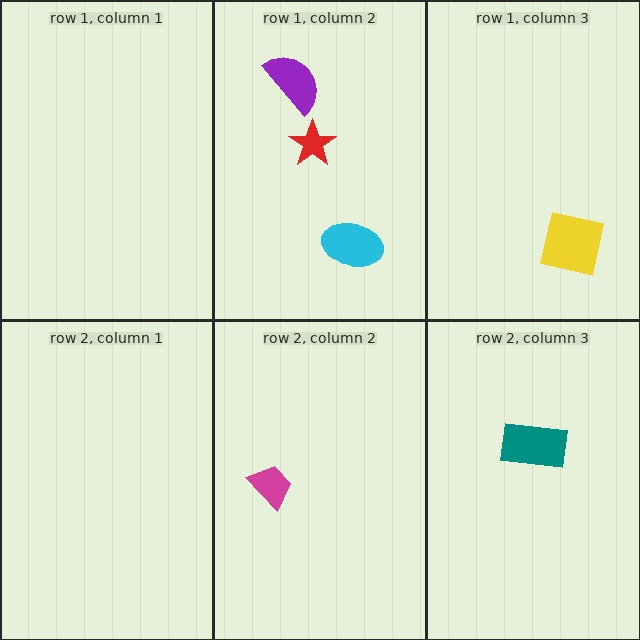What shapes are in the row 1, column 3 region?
The yellow square.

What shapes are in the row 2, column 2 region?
The magenta trapezoid.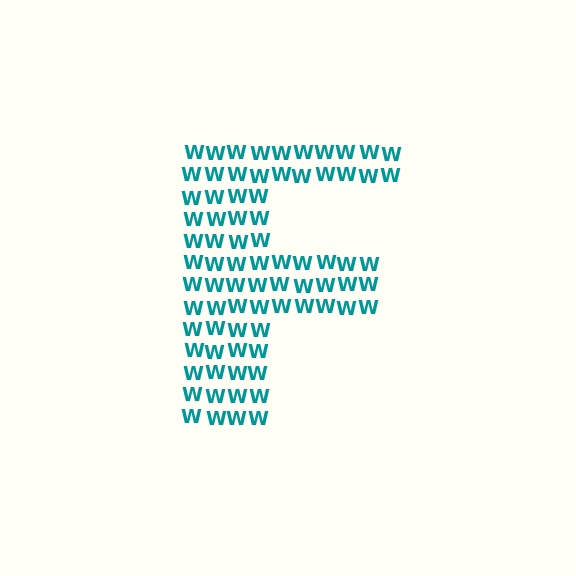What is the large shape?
The large shape is the letter F.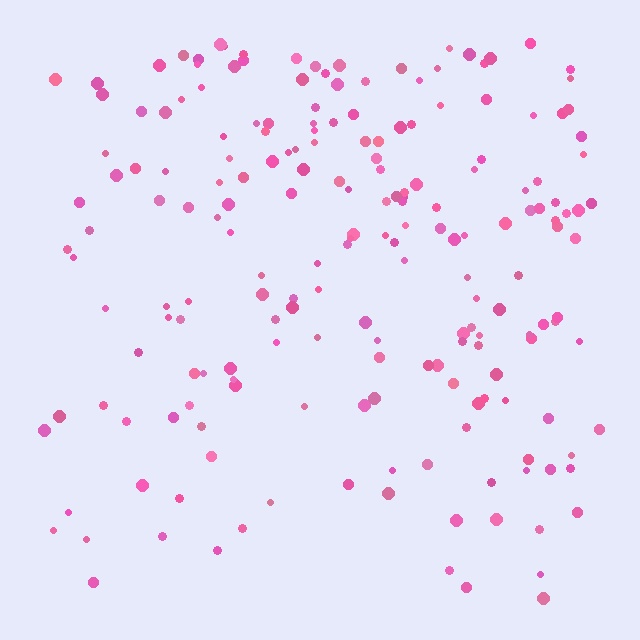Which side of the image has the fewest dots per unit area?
The bottom.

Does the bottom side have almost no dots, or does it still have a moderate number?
Still a moderate number, just noticeably fewer than the top.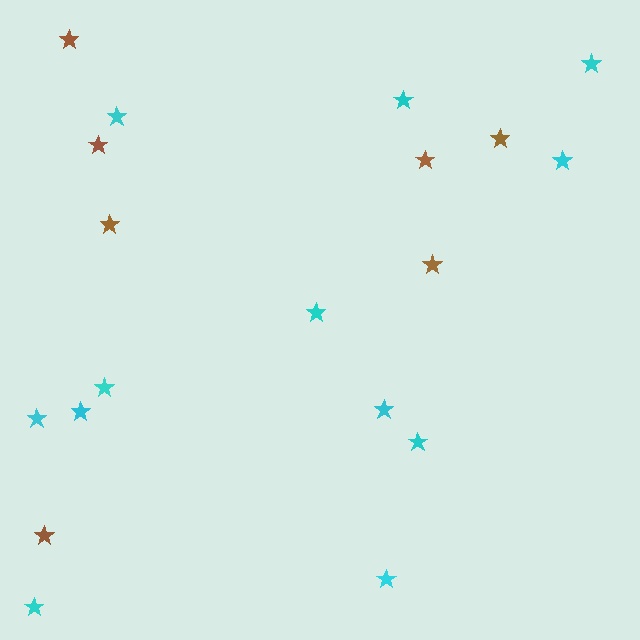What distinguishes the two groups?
There are 2 groups: one group of cyan stars (12) and one group of brown stars (7).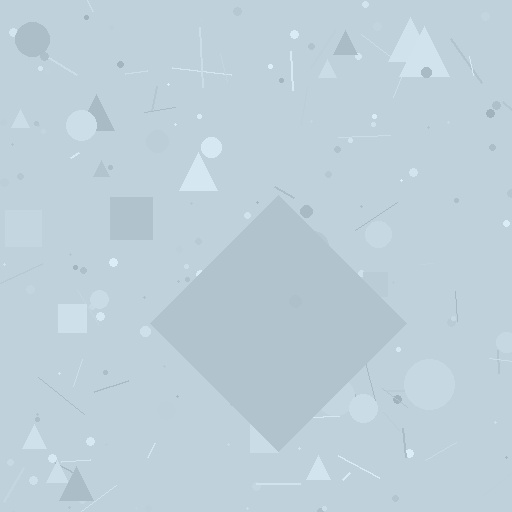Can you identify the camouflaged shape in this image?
The camouflaged shape is a diamond.